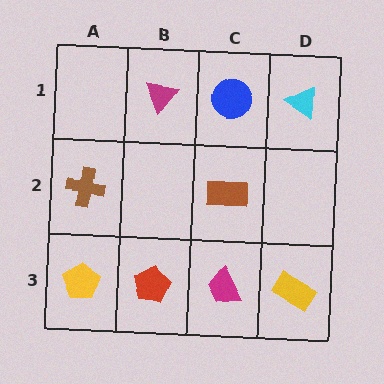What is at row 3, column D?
A yellow rectangle.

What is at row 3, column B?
A red pentagon.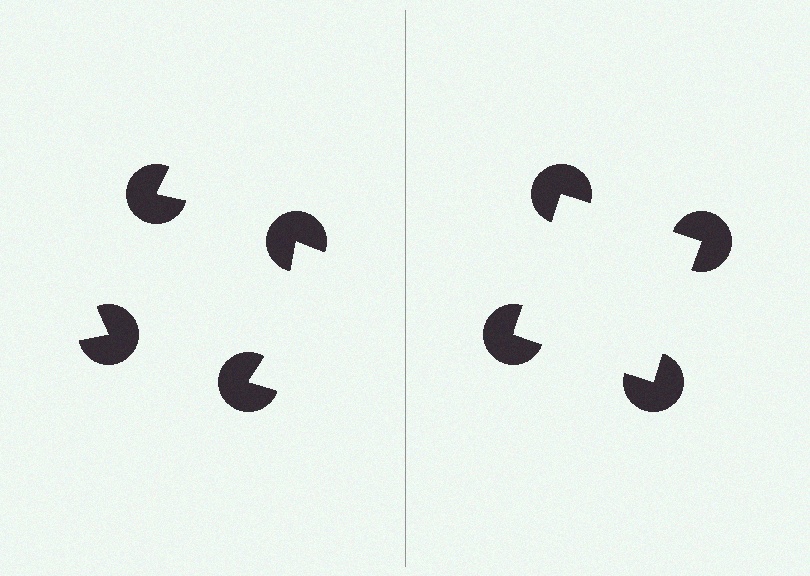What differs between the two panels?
The pac-man discs are positioned identically on both sides; only the wedge orientations differ. On the right they align to a square; on the left they are misaligned.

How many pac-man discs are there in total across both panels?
8 — 4 on each side.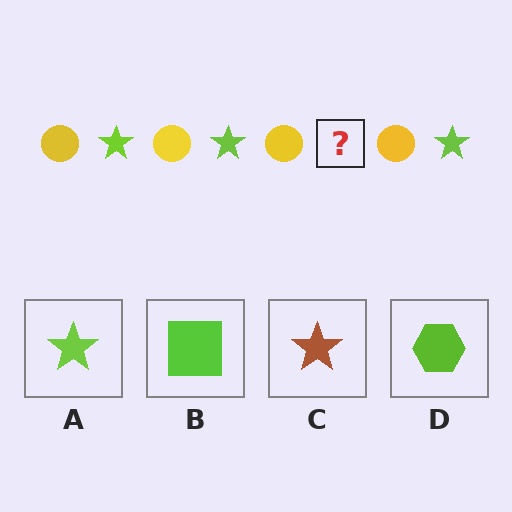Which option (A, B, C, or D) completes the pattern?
A.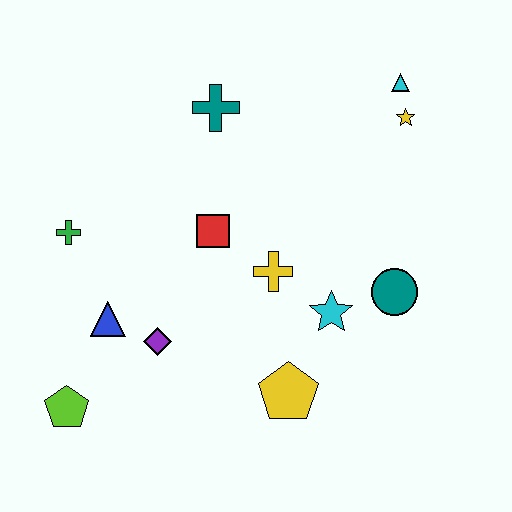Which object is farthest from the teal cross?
The lime pentagon is farthest from the teal cross.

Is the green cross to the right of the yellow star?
No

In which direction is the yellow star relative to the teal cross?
The yellow star is to the right of the teal cross.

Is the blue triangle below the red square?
Yes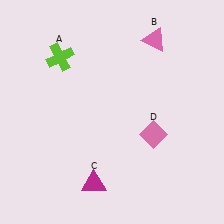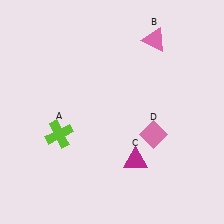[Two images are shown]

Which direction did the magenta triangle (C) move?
The magenta triangle (C) moved right.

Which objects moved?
The objects that moved are: the lime cross (A), the magenta triangle (C).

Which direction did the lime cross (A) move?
The lime cross (A) moved down.